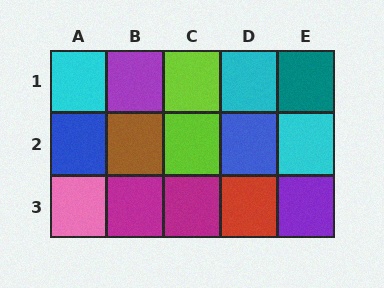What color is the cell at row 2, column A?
Blue.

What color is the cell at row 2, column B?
Brown.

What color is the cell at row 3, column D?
Red.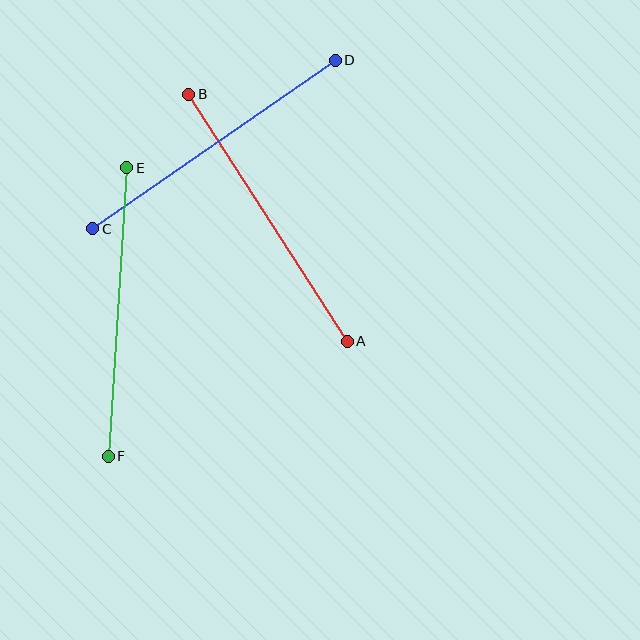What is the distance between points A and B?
The distance is approximately 294 pixels.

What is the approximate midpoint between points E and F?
The midpoint is at approximately (118, 312) pixels.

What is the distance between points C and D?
The distance is approximately 296 pixels.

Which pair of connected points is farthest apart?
Points C and D are farthest apart.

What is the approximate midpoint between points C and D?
The midpoint is at approximately (214, 145) pixels.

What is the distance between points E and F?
The distance is approximately 289 pixels.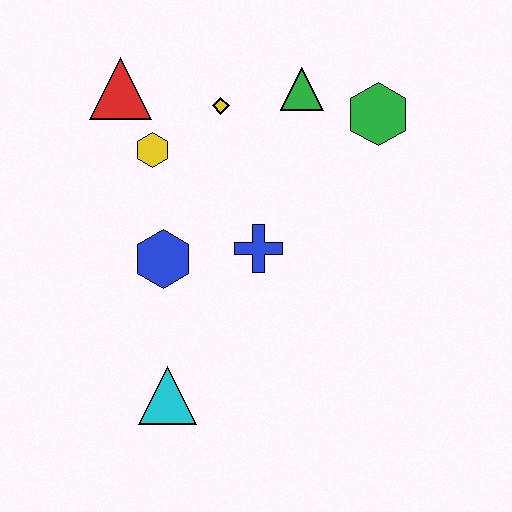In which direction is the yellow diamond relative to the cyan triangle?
The yellow diamond is above the cyan triangle.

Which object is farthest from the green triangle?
The cyan triangle is farthest from the green triangle.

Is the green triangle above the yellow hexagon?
Yes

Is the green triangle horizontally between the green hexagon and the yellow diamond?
Yes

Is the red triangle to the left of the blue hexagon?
Yes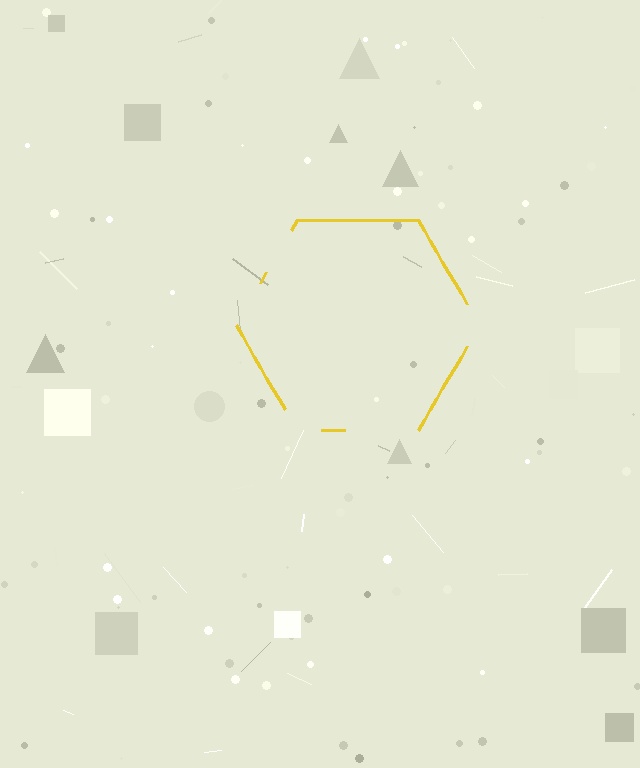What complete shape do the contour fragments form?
The contour fragments form a hexagon.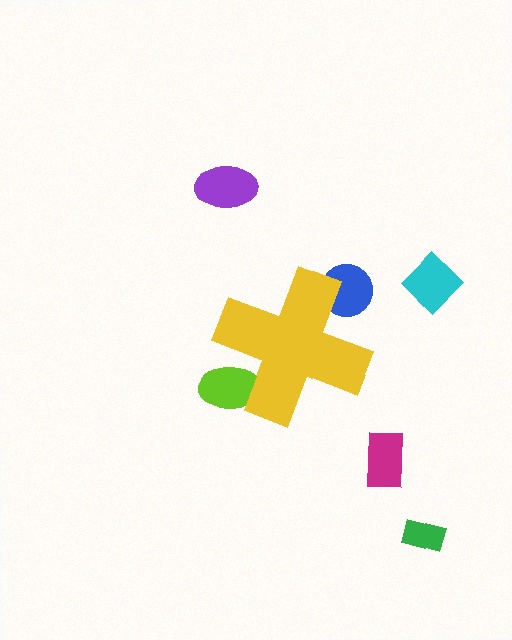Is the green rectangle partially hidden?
No, the green rectangle is fully visible.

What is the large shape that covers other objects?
A yellow cross.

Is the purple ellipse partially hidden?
No, the purple ellipse is fully visible.